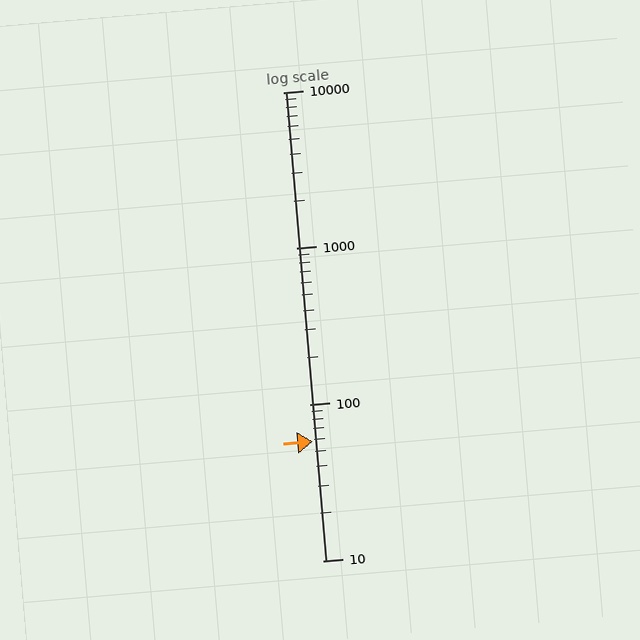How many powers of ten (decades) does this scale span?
The scale spans 3 decades, from 10 to 10000.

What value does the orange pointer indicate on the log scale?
The pointer indicates approximately 58.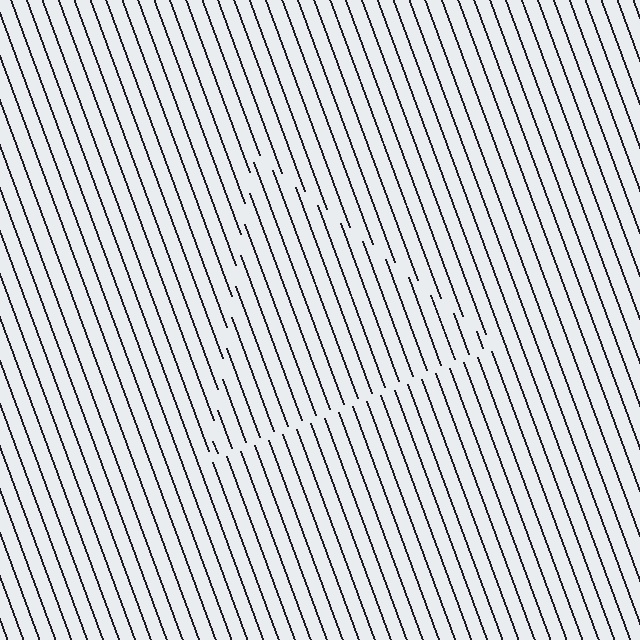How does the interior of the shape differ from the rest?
The interior of the shape contains the same grating, shifted by half a period — the contour is defined by the phase discontinuity where line-ends from the inner and outer gratings abut.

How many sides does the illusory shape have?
3 sides — the line-ends trace a triangle.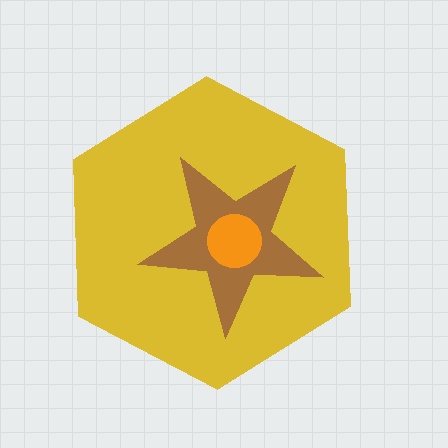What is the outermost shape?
The yellow hexagon.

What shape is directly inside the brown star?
The orange circle.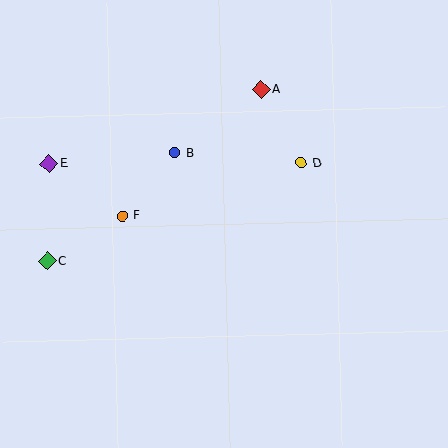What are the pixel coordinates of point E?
Point E is at (49, 163).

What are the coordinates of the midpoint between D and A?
The midpoint between D and A is at (281, 126).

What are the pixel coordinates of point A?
Point A is at (261, 89).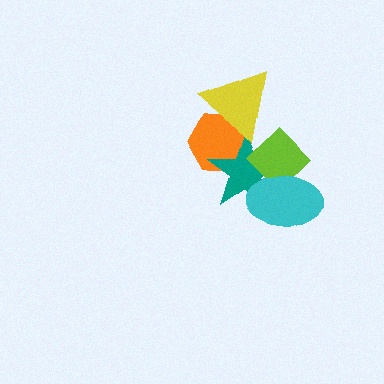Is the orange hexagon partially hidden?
Yes, it is partially covered by another shape.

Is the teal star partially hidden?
Yes, it is partially covered by another shape.